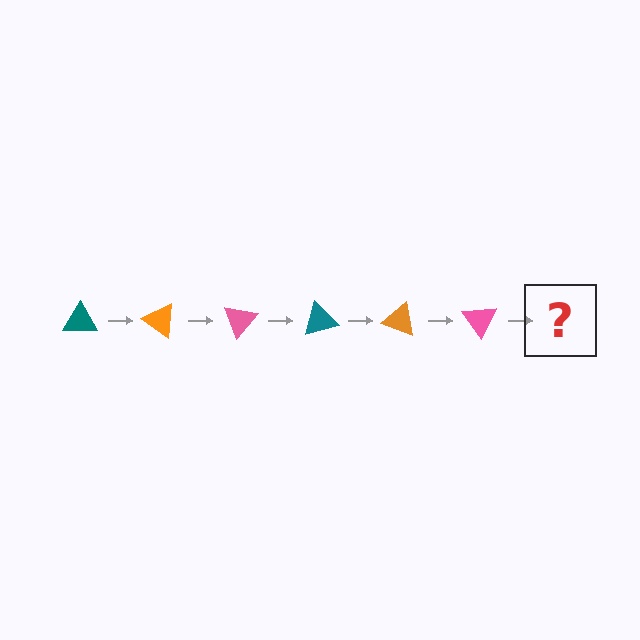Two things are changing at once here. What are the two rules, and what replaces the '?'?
The two rules are that it rotates 35 degrees each step and the color cycles through teal, orange, and pink. The '?' should be a teal triangle, rotated 210 degrees from the start.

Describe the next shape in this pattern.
It should be a teal triangle, rotated 210 degrees from the start.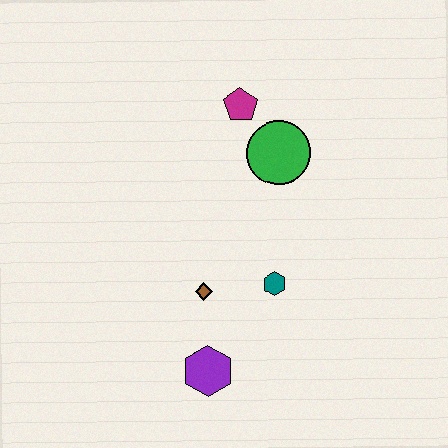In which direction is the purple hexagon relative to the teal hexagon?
The purple hexagon is below the teal hexagon.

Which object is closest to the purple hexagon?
The brown diamond is closest to the purple hexagon.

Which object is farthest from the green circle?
The purple hexagon is farthest from the green circle.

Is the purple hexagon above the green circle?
No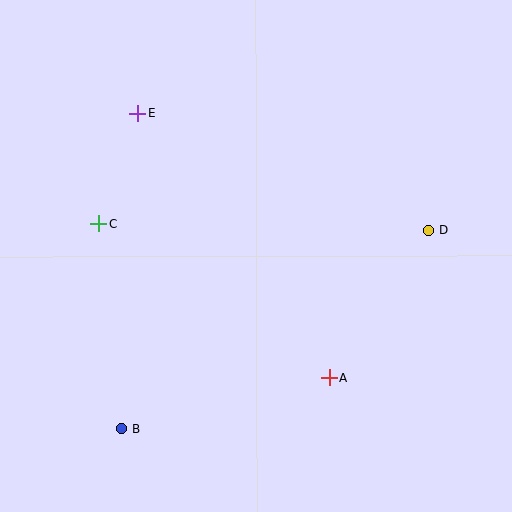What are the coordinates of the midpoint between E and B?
The midpoint between E and B is at (130, 271).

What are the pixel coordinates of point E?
Point E is at (137, 114).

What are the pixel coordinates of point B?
Point B is at (122, 429).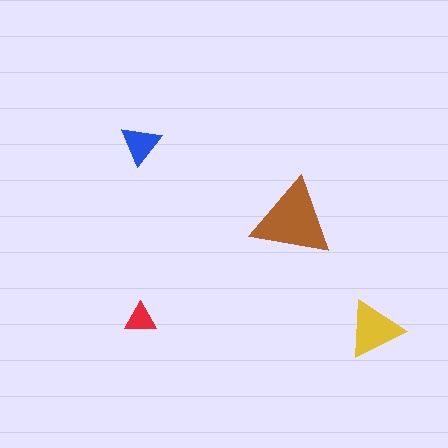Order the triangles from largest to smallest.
the brown one, the yellow one, the blue one, the red one.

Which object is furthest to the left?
The red triangle is leftmost.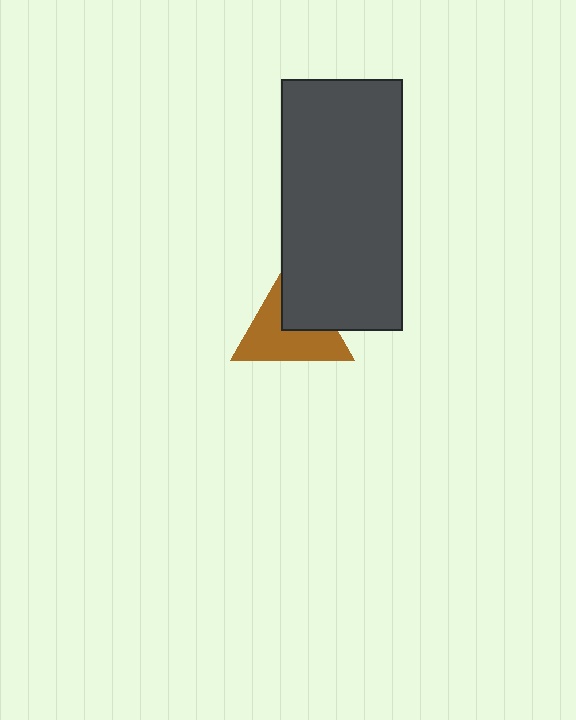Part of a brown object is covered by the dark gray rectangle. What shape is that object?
It is a triangle.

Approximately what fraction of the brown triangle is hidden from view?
Roughly 38% of the brown triangle is hidden behind the dark gray rectangle.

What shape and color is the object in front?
The object in front is a dark gray rectangle.